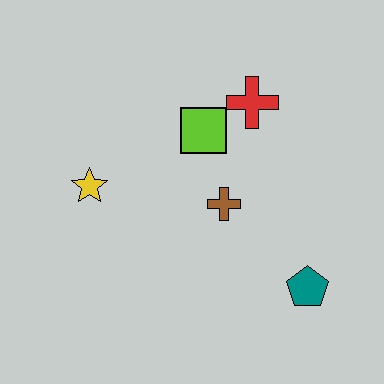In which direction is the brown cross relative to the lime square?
The brown cross is below the lime square.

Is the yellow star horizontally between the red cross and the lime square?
No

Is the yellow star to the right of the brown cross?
No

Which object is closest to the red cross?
The lime square is closest to the red cross.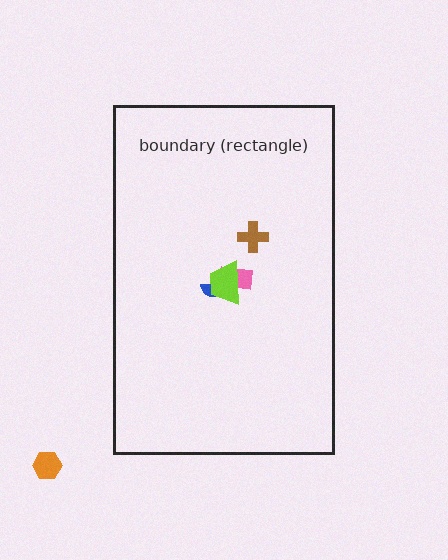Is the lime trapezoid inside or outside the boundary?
Inside.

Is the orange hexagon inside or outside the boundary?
Outside.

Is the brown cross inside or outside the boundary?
Inside.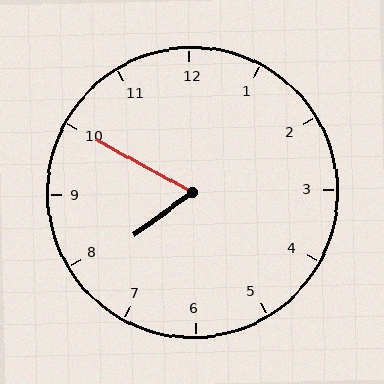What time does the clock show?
7:50.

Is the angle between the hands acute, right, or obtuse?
It is acute.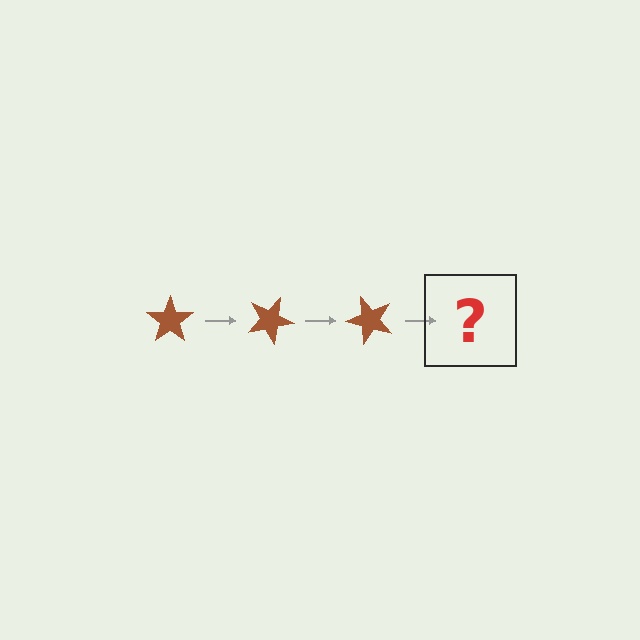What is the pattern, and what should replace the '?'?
The pattern is that the star rotates 25 degrees each step. The '?' should be a brown star rotated 75 degrees.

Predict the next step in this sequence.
The next step is a brown star rotated 75 degrees.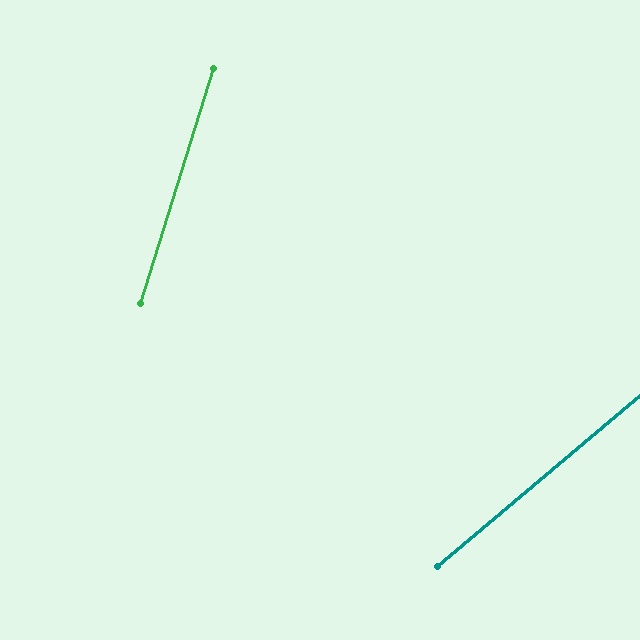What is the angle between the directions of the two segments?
Approximately 32 degrees.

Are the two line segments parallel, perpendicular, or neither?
Neither parallel nor perpendicular — they differ by about 32°.